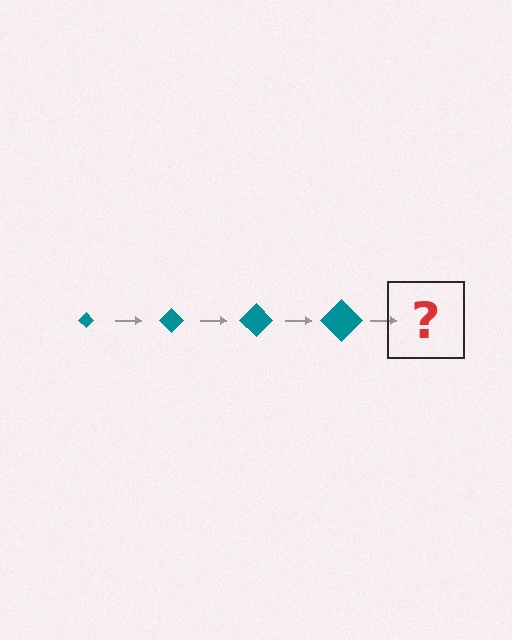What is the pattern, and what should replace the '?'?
The pattern is that the diamond gets progressively larger each step. The '?' should be a teal diamond, larger than the previous one.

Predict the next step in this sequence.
The next step is a teal diamond, larger than the previous one.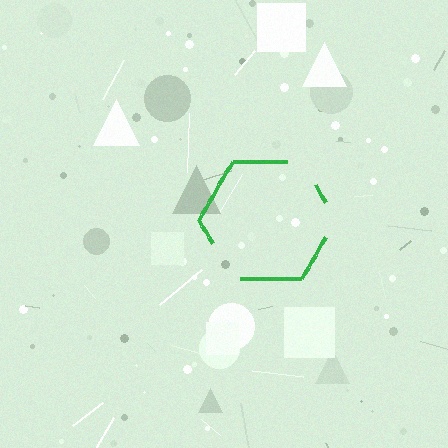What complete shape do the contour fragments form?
The contour fragments form a hexagon.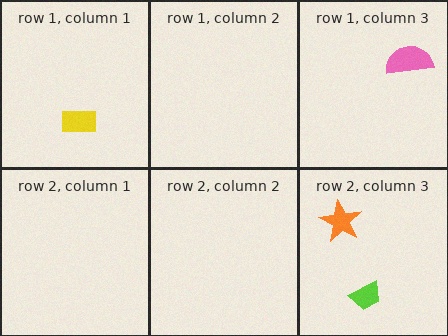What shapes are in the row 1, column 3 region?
The pink semicircle.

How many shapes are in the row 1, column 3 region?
1.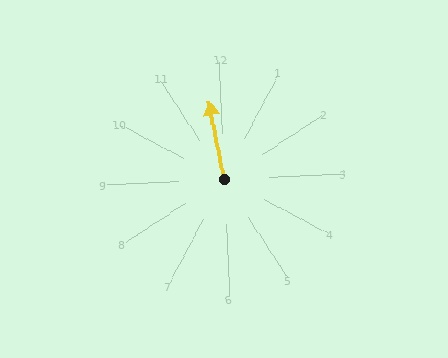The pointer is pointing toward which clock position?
Roughly 12 o'clock.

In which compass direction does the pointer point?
North.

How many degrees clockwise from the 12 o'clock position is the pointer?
Approximately 352 degrees.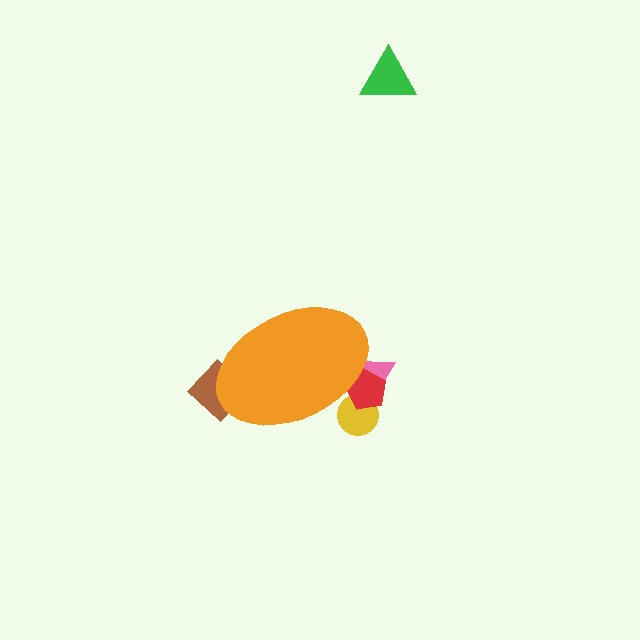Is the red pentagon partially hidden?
Yes, the red pentagon is partially hidden behind the orange ellipse.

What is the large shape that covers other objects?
An orange ellipse.